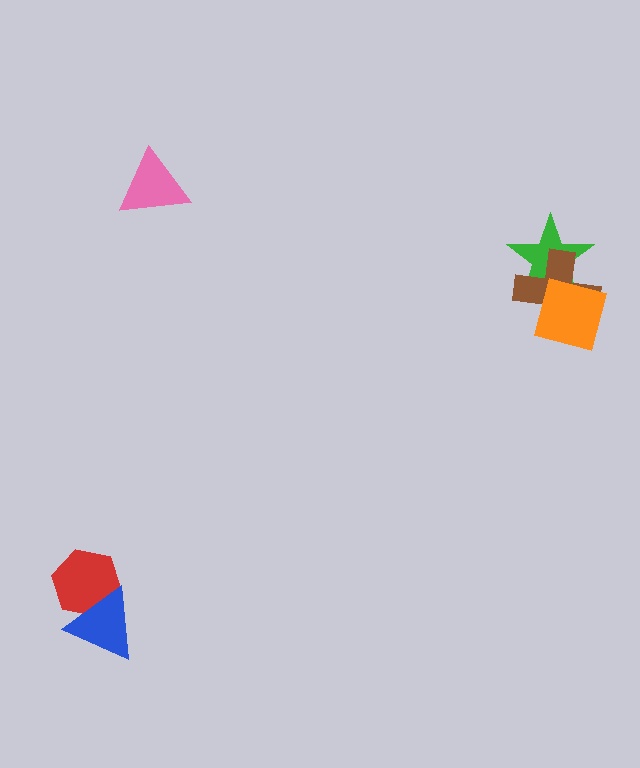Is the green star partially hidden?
Yes, it is partially covered by another shape.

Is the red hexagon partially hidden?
Yes, it is partially covered by another shape.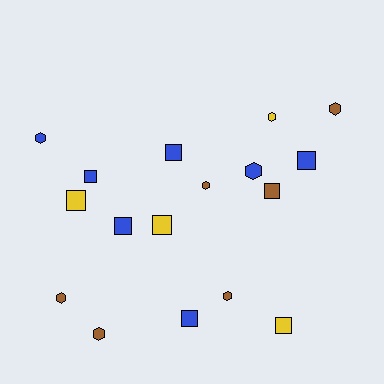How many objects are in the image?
There are 17 objects.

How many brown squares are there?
There is 1 brown square.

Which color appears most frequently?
Blue, with 7 objects.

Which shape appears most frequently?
Square, with 9 objects.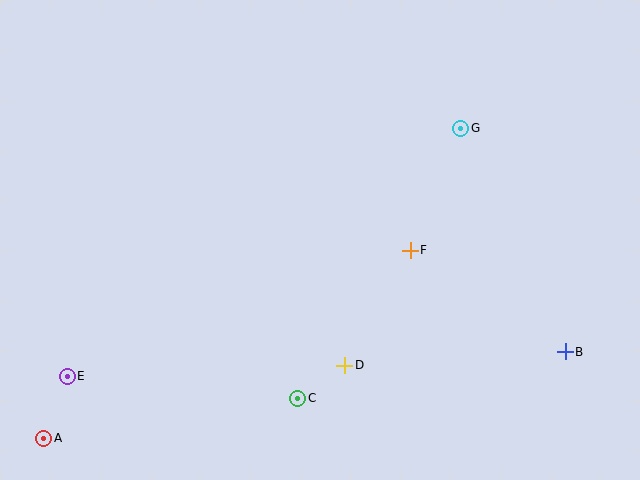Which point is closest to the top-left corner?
Point E is closest to the top-left corner.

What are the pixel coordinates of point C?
Point C is at (298, 398).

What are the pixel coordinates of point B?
Point B is at (565, 352).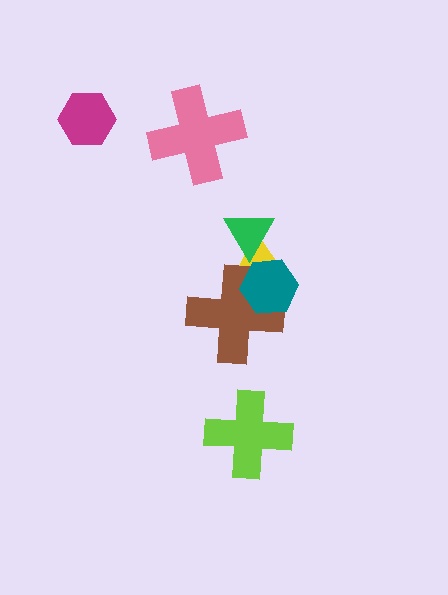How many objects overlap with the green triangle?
1 object overlaps with the green triangle.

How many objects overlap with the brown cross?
2 objects overlap with the brown cross.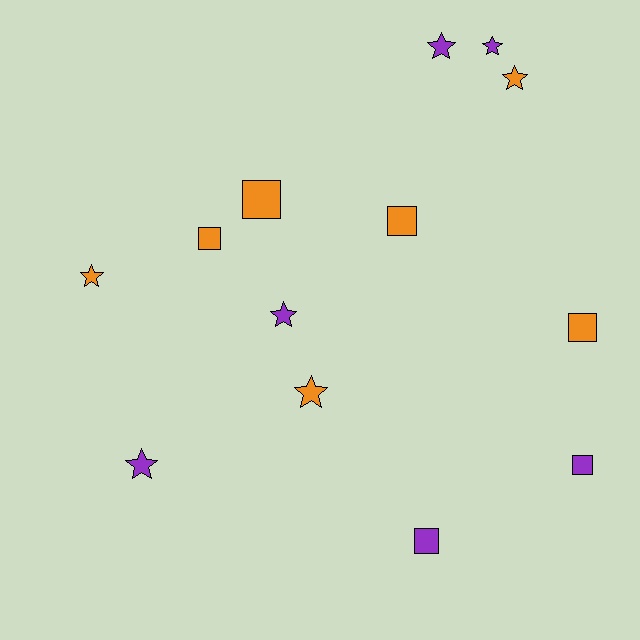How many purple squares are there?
There are 2 purple squares.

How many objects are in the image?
There are 13 objects.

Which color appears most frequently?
Orange, with 7 objects.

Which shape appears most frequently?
Star, with 7 objects.